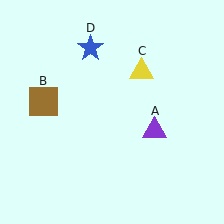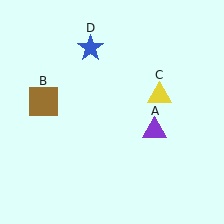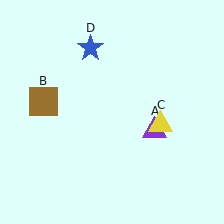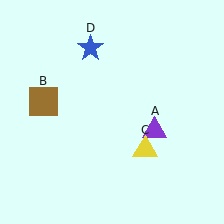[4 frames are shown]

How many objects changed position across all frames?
1 object changed position: yellow triangle (object C).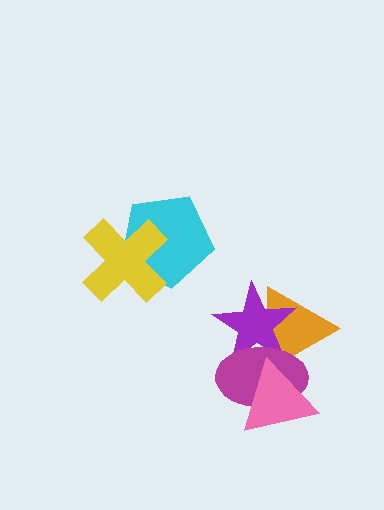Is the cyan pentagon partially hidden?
Yes, it is partially covered by another shape.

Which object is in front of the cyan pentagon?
The yellow cross is in front of the cyan pentagon.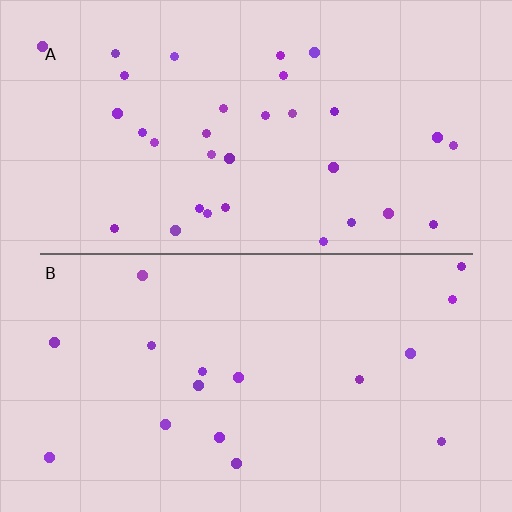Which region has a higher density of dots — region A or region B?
A (the top).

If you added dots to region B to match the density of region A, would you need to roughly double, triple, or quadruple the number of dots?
Approximately double.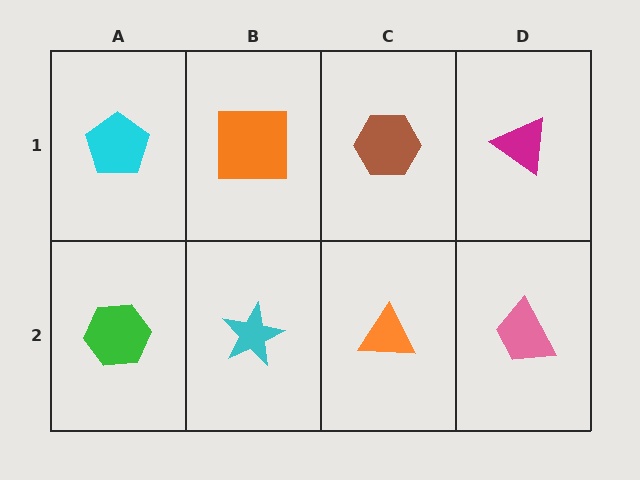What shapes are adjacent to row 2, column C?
A brown hexagon (row 1, column C), a cyan star (row 2, column B), a pink trapezoid (row 2, column D).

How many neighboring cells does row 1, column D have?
2.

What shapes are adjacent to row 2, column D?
A magenta triangle (row 1, column D), an orange triangle (row 2, column C).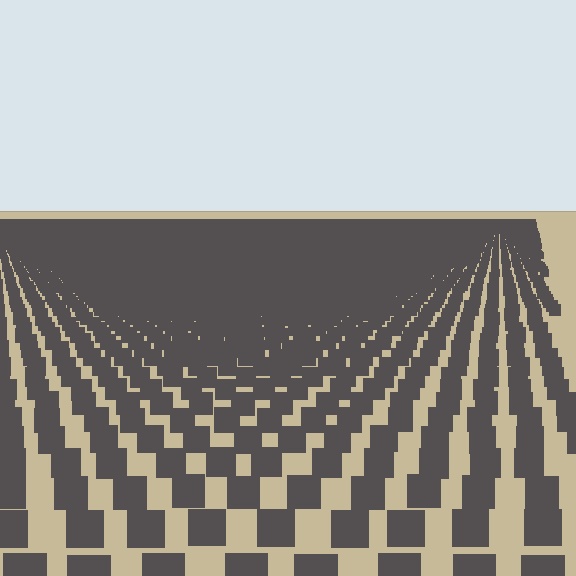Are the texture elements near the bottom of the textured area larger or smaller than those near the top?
Larger. Near the bottom, elements are closer to the viewer and appear at a bigger on-screen size.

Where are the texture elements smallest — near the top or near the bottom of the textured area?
Near the top.